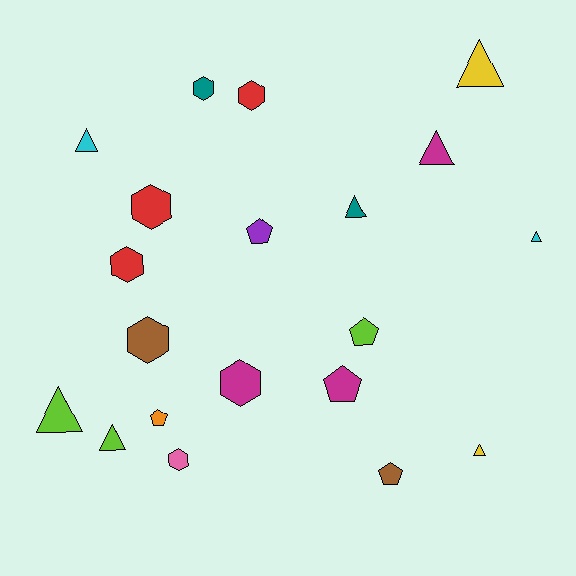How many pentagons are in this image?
There are 5 pentagons.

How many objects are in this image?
There are 20 objects.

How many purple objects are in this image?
There is 1 purple object.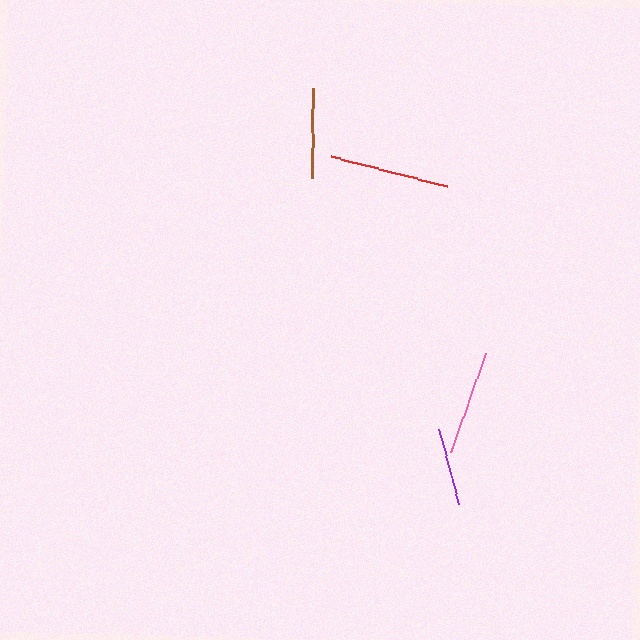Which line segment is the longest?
The red line is the longest at approximately 120 pixels.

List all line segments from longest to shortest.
From longest to shortest: red, pink, brown, purple.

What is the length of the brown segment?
The brown segment is approximately 91 pixels long.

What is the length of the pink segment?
The pink segment is approximately 105 pixels long.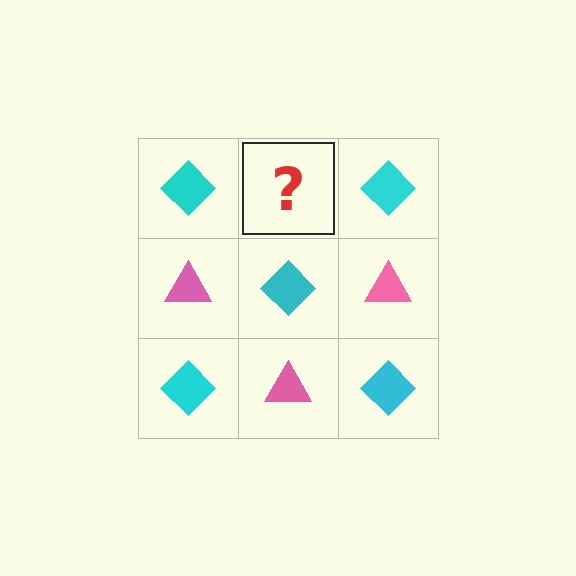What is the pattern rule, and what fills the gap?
The rule is that it alternates cyan diamond and pink triangle in a checkerboard pattern. The gap should be filled with a pink triangle.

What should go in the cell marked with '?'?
The missing cell should contain a pink triangle.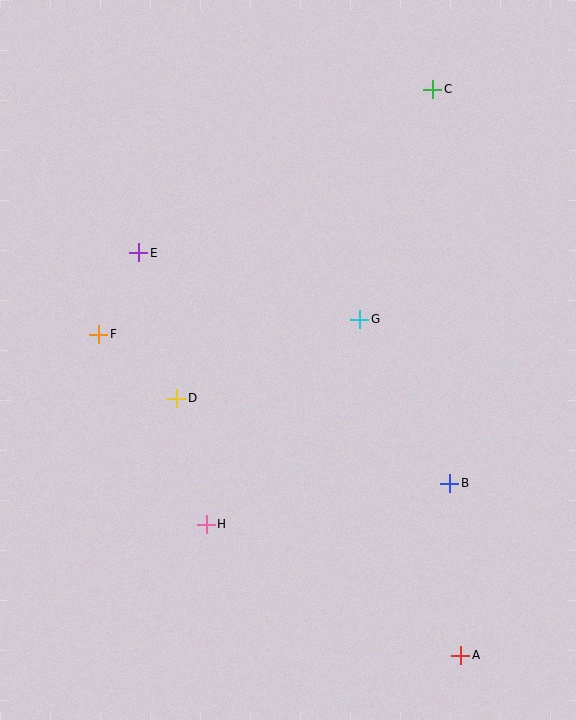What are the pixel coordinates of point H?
Point H is at (206, 524).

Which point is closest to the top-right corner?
Point C is closest to the top-right corner.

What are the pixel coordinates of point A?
Point A is at (461, 655).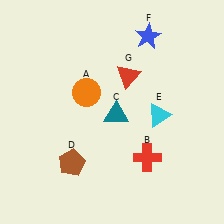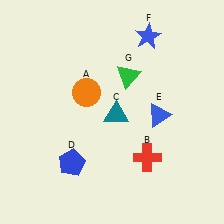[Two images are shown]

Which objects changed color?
D changed from brown to blue. E changed from cyan to blue. G changed from red to green.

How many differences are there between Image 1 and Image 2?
There are 3 differences between the two images.